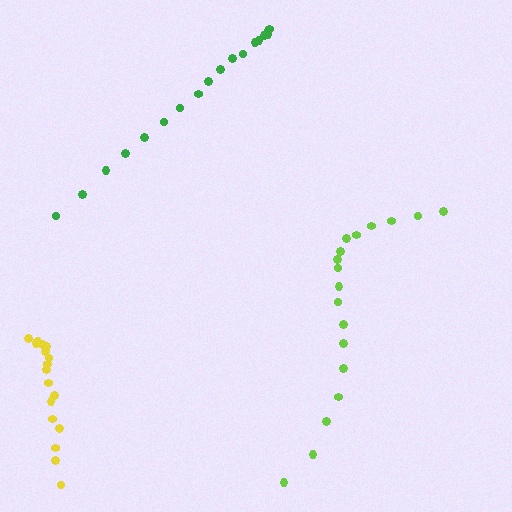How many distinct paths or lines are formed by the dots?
There are 3 distinct paths.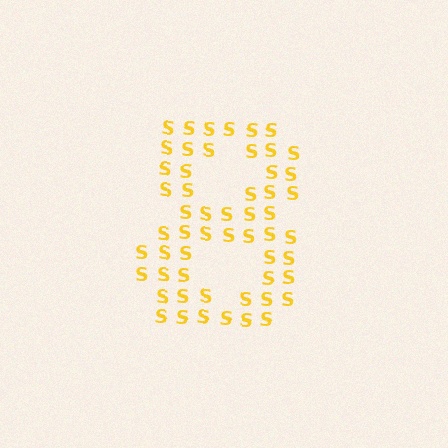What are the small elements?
The small elements are letter S's.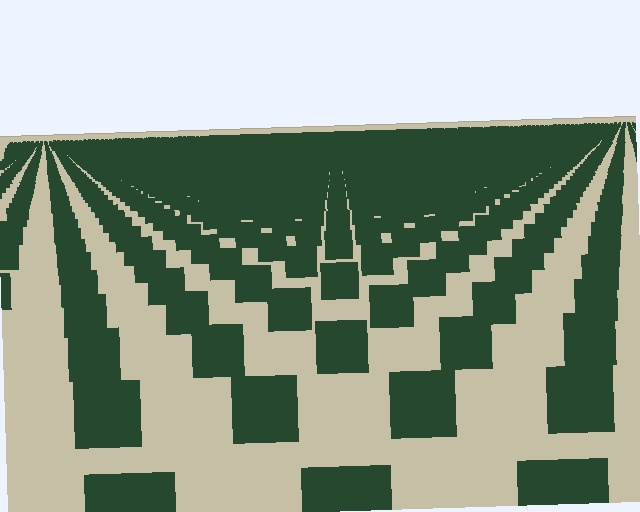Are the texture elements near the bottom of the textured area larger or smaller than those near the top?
Larger. Near the bottom, elements are closer to the viewer and appear at a bigger on-screen size.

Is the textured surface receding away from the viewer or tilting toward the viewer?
The surface is receding away from the viewer. Texture elements get smaller and denser toward the top.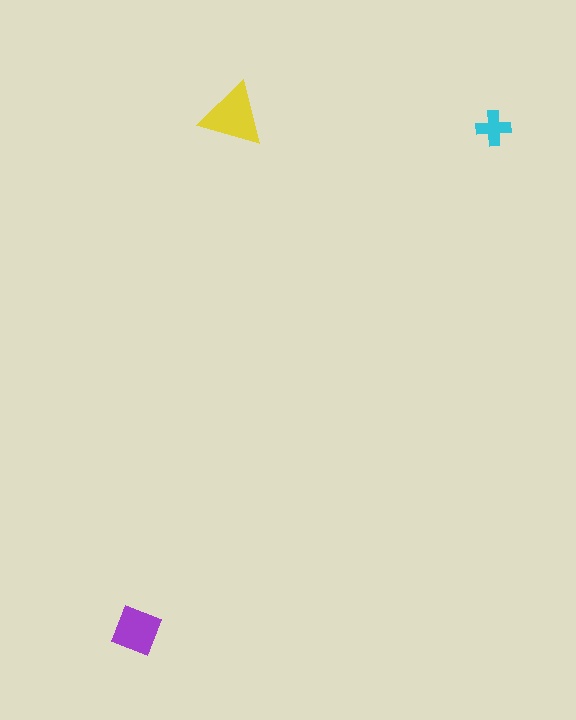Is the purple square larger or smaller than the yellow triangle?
Smaller.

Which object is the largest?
The yellow triangle.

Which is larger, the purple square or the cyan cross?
The purple square.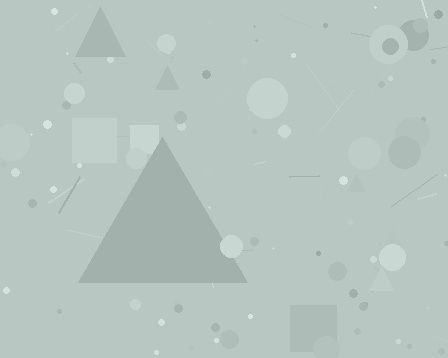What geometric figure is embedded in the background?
A triangle is embedded in the background.